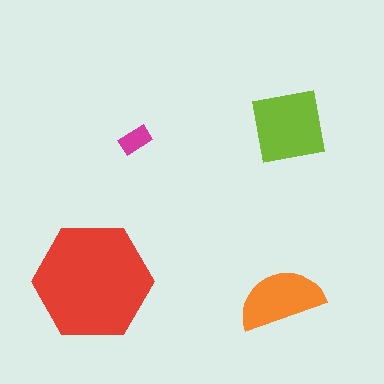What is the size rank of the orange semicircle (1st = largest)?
3rd.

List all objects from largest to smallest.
The red hexagon, the lime square, the orange semicircle, the magenta rectangle.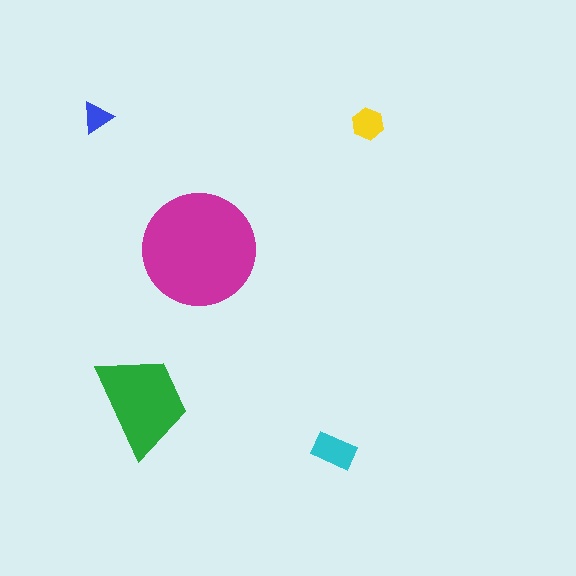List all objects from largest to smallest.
The magenta circle, the green trapezoid, the cyan rectangle, the yellow hexagon, the blue triangle.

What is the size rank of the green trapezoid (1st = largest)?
2nd.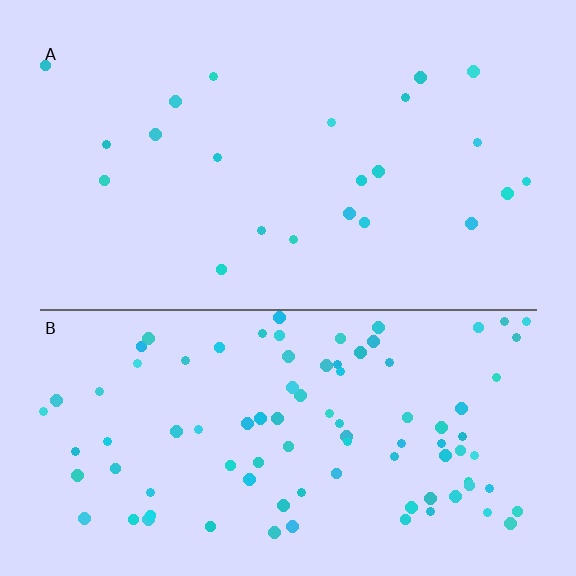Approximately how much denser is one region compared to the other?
Approximately 4.1× — region B over region A.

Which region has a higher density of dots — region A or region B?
B (the bottom).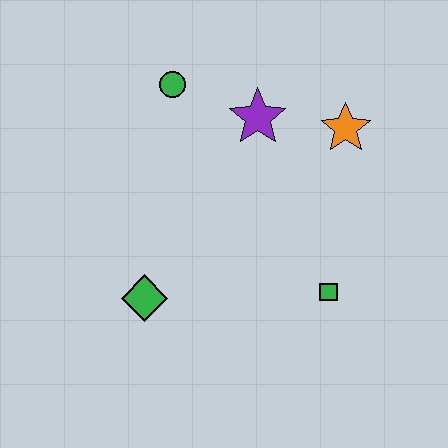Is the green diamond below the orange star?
Yes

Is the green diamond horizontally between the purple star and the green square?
No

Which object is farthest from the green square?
The green circle is farthest from the green square.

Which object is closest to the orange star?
The purple star is closest to the orange star.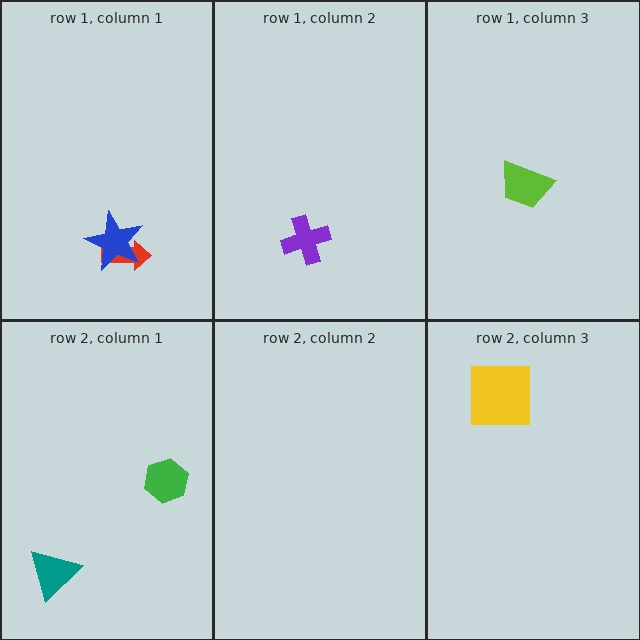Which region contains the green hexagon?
The row 2, column 1 region.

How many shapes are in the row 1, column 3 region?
1.